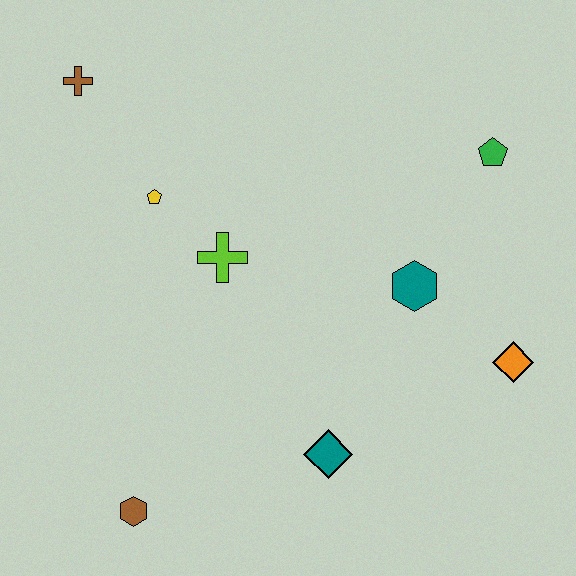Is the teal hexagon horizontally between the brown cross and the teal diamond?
No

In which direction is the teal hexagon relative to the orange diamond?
The teal hexagon is to the left of the orange diamond.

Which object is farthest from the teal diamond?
The brown cross is farthest from the teal diamond.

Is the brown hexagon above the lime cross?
No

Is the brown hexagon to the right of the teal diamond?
No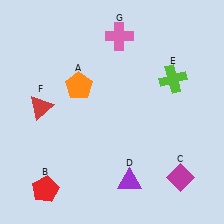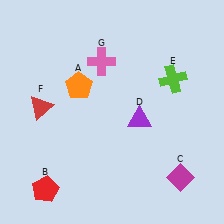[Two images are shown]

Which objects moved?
The objects that moved are: the purple triangle (D), the pink cross (G).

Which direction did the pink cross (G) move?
The pink cross (G) moved down.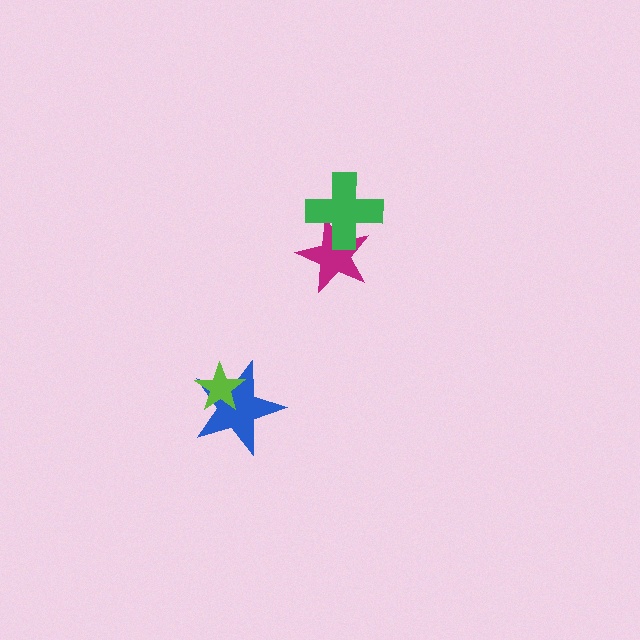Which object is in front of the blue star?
The lime star is in front of the blue star.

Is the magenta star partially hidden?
Yes, it is partially covered by another shape.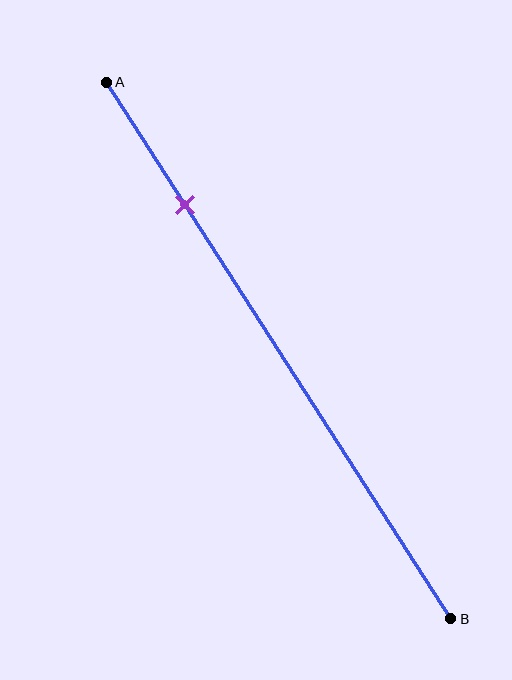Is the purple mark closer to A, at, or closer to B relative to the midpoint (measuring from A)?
The purple mark is closer to point A than the midpoint of segment AB.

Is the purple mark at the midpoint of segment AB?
No, the mark is at about 25% from A, not at the 50% midpoint.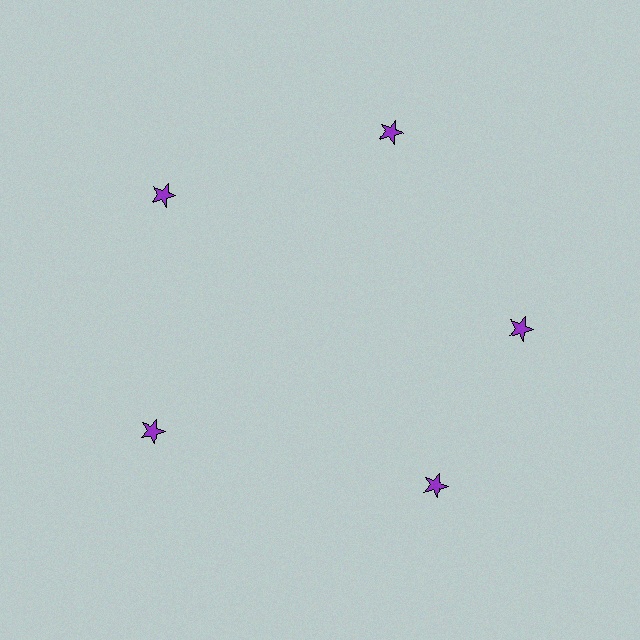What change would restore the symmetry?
The symmetry would be restored by rotating it back into even spacing with its neighbors so that all 5 stars sit at equal angles and equal distance from the center.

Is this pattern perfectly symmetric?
No. The 5 purple stars are arranged in a ring, but one element near the 5 o'clock position is rotated out of alignment along the ring, breaking the 5-fold rotational symmetry.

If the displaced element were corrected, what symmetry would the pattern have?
It would have 5-fold rotational symmetry — the pattern would map onto itself every 72 degrees.